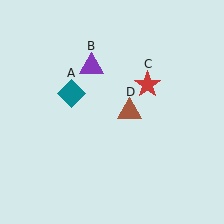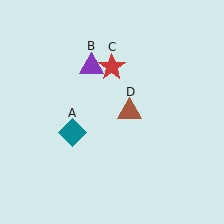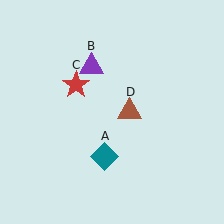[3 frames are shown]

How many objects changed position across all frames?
2 objects changed position: teal diamond (object A), red star (object C).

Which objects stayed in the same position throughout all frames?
Purple triangle (object B) and brown triangle (object D) remained stationary.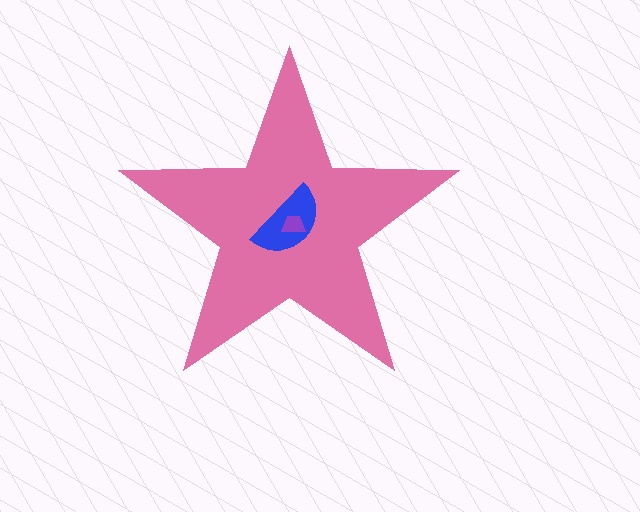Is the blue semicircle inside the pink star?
Yes.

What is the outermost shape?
The pink star.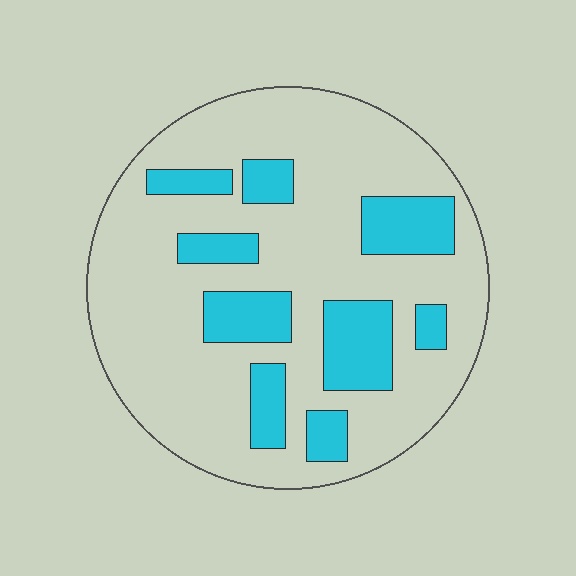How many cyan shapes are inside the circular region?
9.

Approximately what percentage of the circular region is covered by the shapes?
Approximately 25%.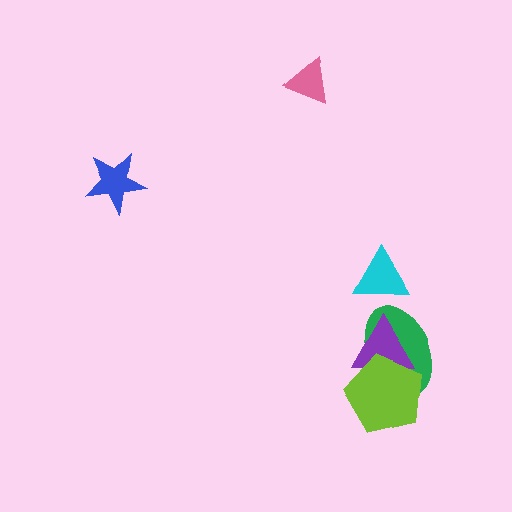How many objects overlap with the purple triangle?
2 objects overlap with the purple triangle.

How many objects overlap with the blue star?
0 objects overlap with the blue star.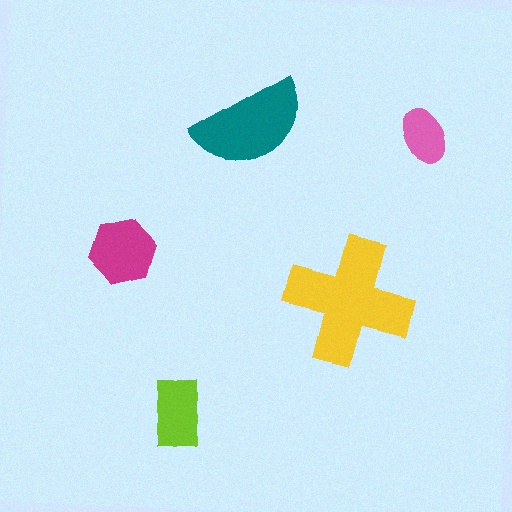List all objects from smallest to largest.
The pink ellipse, the lime rectangle, the magenta hexagon, the teal semicircle, the yellow cross.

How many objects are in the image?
There are 5 objects in the image.